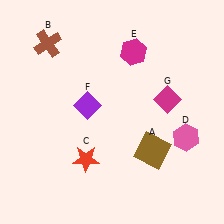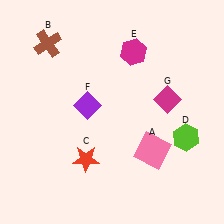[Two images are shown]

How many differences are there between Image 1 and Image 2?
There are 2 differences between the two images.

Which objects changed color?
A changed from brown to pink. D changed from pink to lime.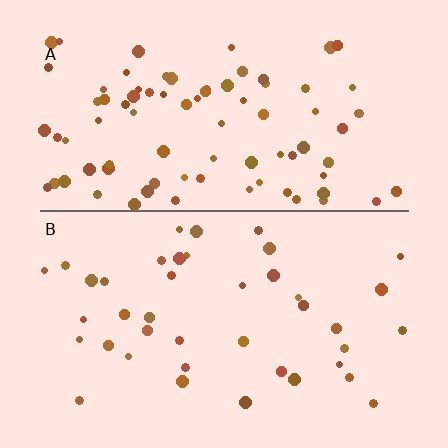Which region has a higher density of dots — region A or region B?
A (the top).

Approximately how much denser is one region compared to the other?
Approximately 2.1× — region A over region B.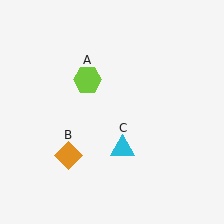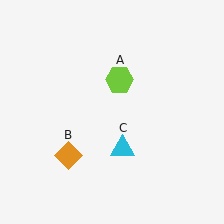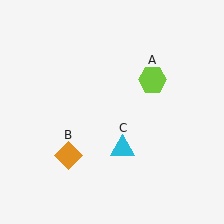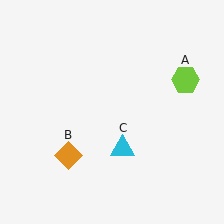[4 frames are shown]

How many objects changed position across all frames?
1 object changed position: lime hexagon (object A).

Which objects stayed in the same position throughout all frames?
Orange diamond (object B) and cyan triangle (object C) remained stationary.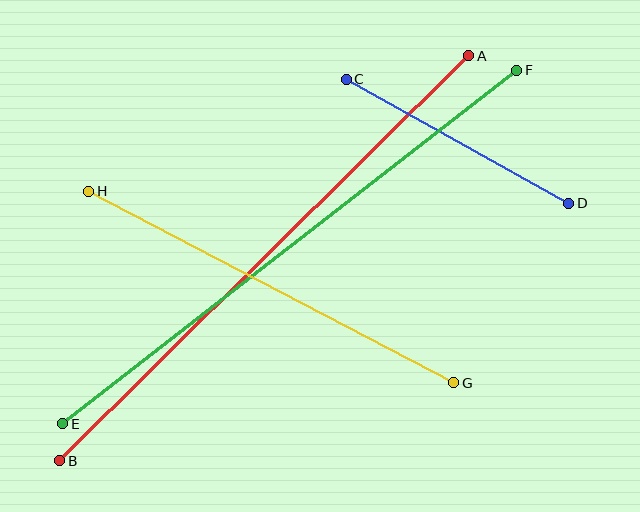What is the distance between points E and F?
The distance is approximately 575 pixels.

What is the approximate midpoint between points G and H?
The midpoint is at approximately (271, 287) pixels.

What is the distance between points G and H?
The distance is approximately 412 pixels.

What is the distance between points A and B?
The distance is approximately 576 pixels.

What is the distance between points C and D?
The distance is approximately 255 pixels.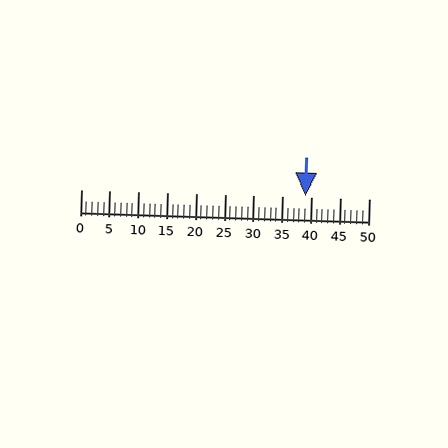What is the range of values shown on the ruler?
The ruler shows values from 0 to 50.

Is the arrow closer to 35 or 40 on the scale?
The arrow is closer to 40.